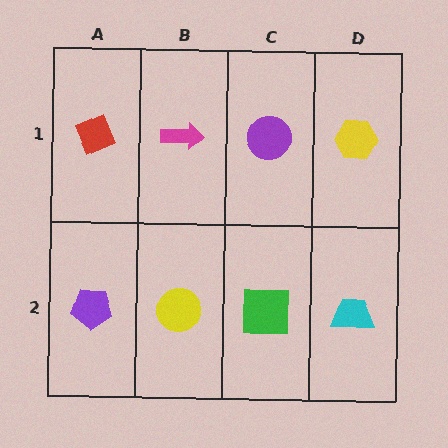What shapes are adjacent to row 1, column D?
A cyan trapezoid (row 2, column D), a purple circle (row 1, column C).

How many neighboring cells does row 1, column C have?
3.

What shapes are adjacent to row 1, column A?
A purple pentagon (row 2, column A), a magenta arrow (row 1, column B).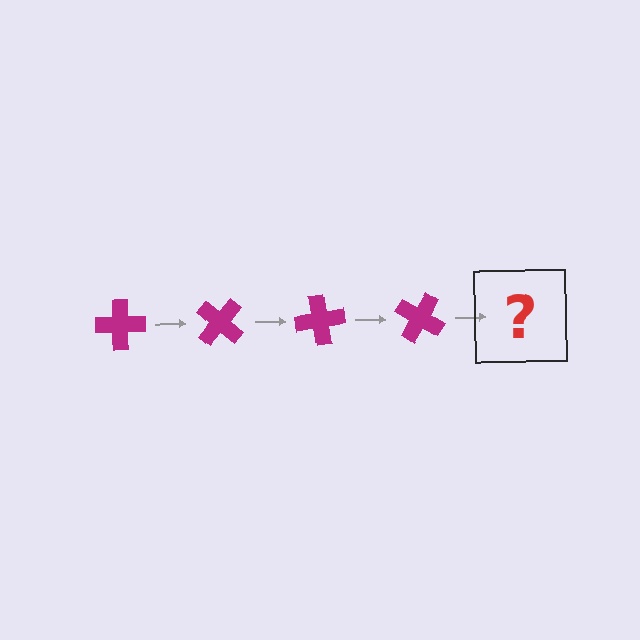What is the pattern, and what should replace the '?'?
The pattern is that the cross rotates 40 degrees each step. The '?' should be a magenta cross rotated 160 degrees.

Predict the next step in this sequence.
The next step is a magenta cross rotated 160 degrees.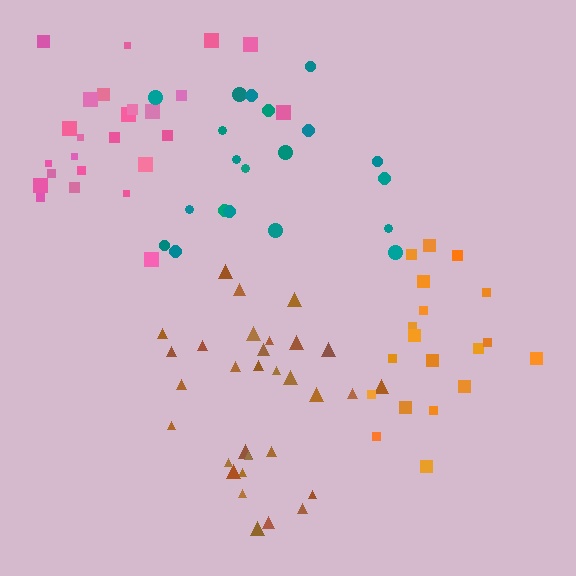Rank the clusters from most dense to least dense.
brown, pink, teal, orange.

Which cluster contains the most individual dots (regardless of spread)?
Brown (31).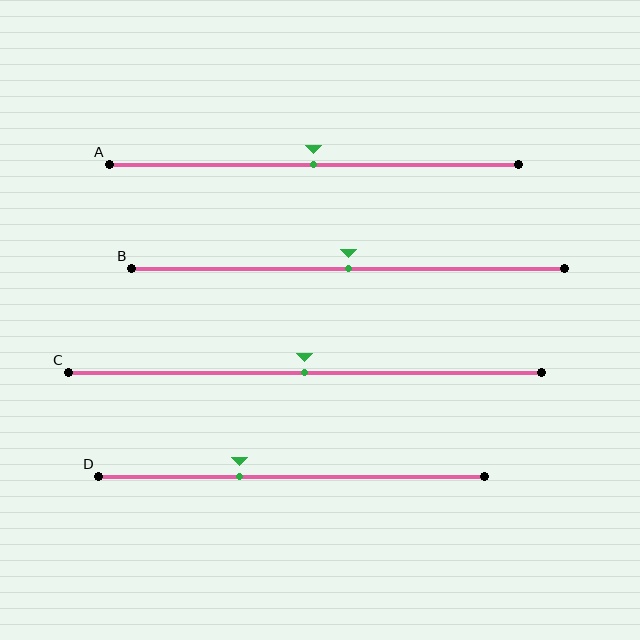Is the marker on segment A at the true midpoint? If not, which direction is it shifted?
Yes, the marker on segment A is at the true midpoint.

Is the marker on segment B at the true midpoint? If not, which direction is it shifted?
Yes, the marker on segment B is at the true midpoint.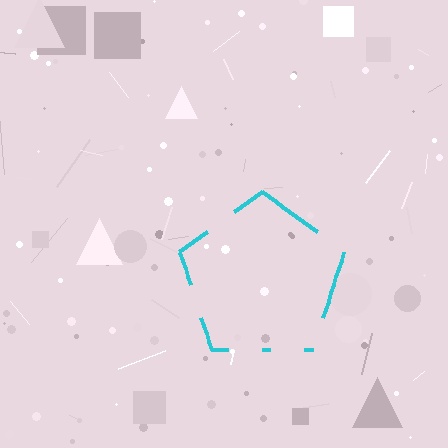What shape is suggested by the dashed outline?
The dashed outline suggests a pentagon.